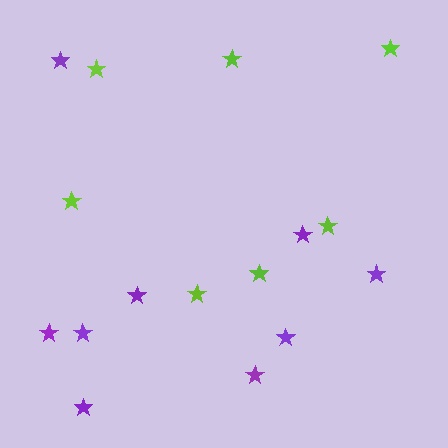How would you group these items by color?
There are 2 groups: one group of lime stars (7) and one group of purple stars (9).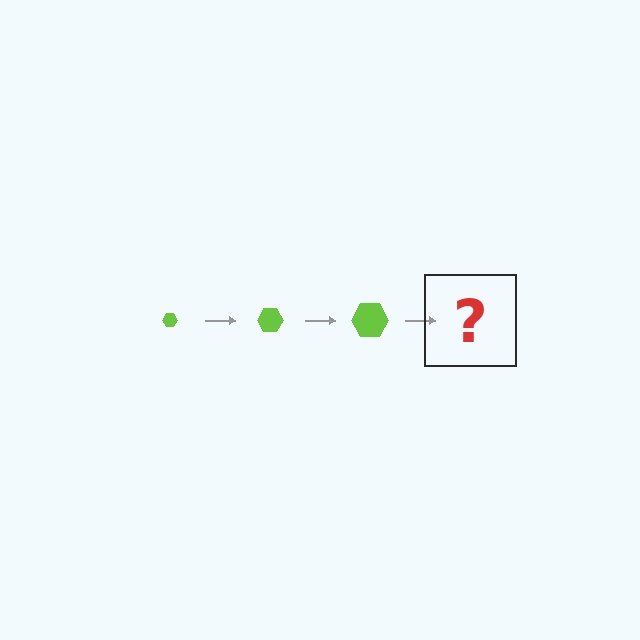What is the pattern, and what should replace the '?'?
The pattern is that the hexagon gets progressively larger each step. The '?' should be a lime hexagon, larger than the previous one.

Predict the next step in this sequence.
The next step is a lime hexagon, larger than the previous one.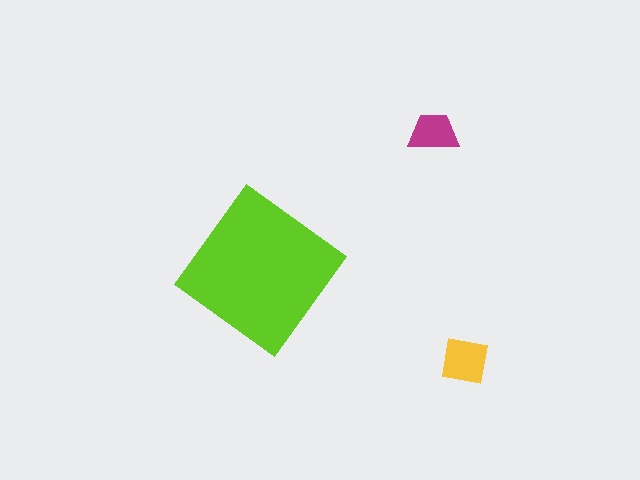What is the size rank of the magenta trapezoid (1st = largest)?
3rd.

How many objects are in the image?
There are 3 objects in the image.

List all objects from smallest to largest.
The magenta trapezoid, the yellow square, the lime diamond.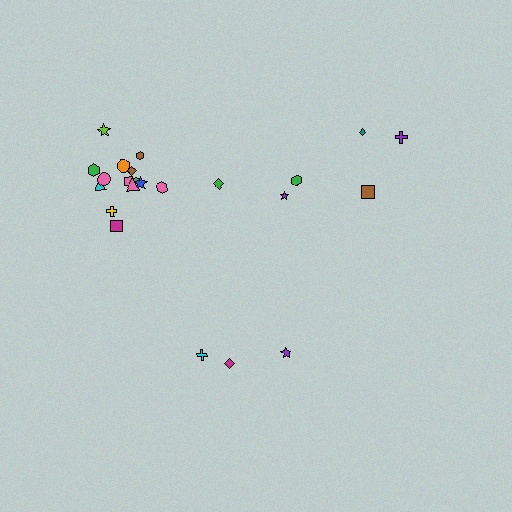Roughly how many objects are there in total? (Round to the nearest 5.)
Roughly 25 objects in total.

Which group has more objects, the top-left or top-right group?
The top-left group.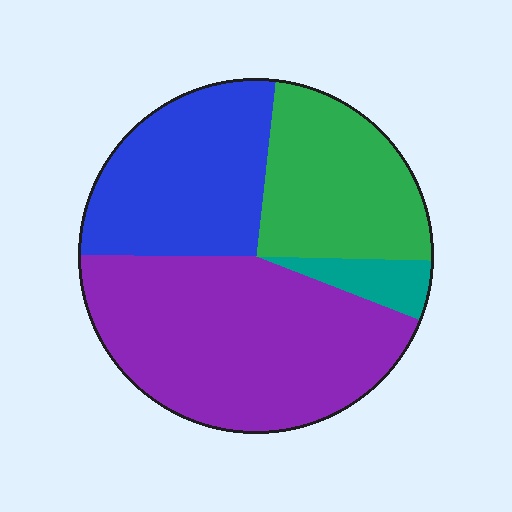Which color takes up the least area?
Teal, at roughly 5%.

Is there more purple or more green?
Purple.